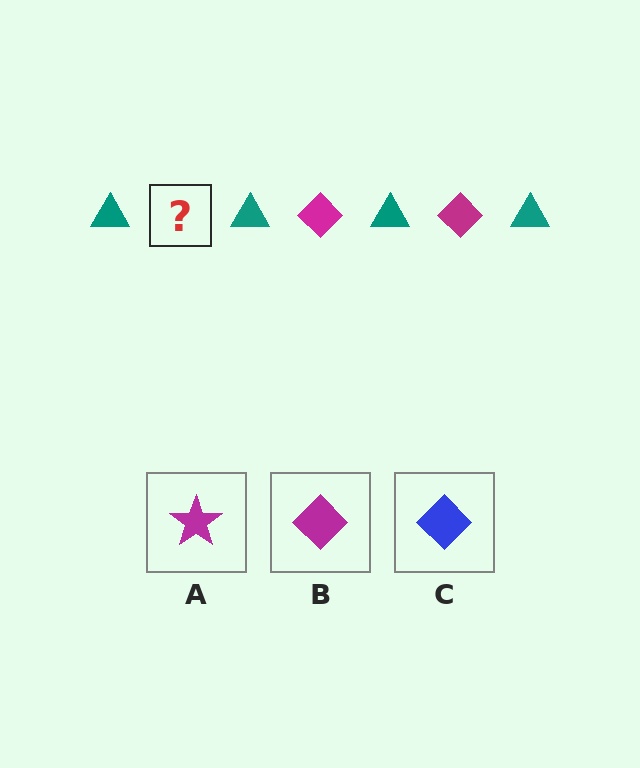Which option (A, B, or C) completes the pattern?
B.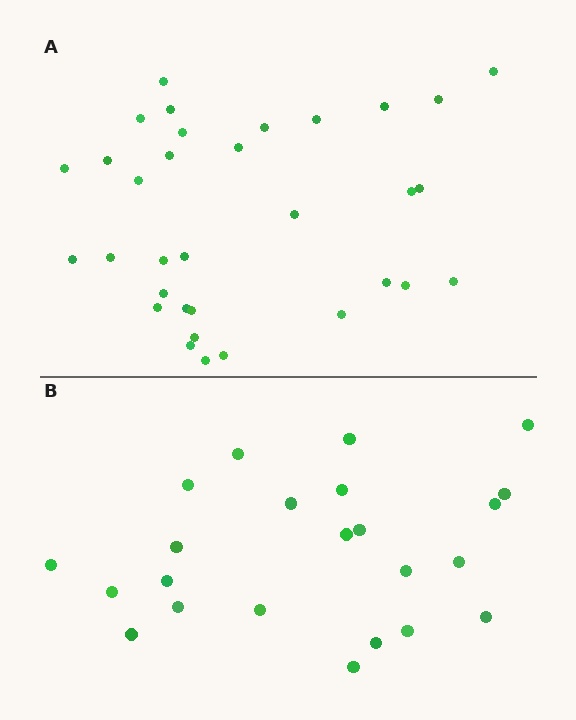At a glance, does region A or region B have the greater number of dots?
Region A (the top region) has more dots.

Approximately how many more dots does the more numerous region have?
Region A has roughly 10 or so more dots than region B.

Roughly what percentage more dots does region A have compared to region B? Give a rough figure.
About 45% more.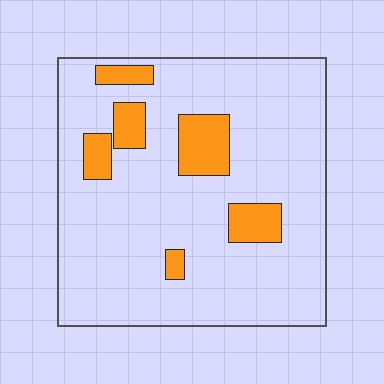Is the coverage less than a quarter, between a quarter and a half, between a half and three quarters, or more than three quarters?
Less than a quarter.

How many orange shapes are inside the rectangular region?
6.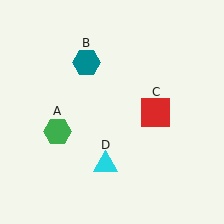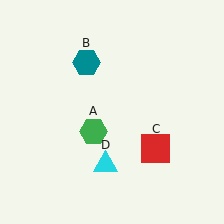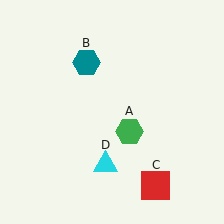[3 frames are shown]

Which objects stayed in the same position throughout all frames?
Teal hexagon (object B) and cyan triangle (object D) remained stationary.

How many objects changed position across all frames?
2 objects changed position: green hexagon (object A), red square (object C).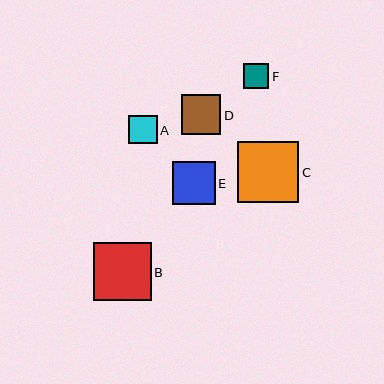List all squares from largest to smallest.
From largest to smallest: C, B, E, D, A, F.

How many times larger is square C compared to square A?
Square C is approximately 2.2 times the size of square A.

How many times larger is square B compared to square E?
Square B is approximately 1.4 times the size of square E.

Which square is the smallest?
Square F is the smallest with a size of approximately 25 pixels.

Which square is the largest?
Square C is the largest with a size of approximately 62 pixels.